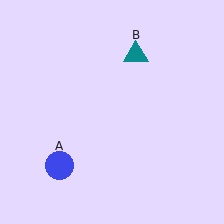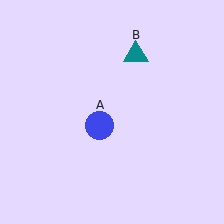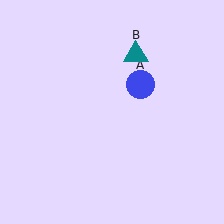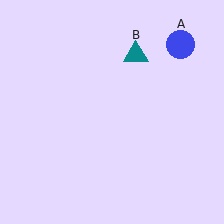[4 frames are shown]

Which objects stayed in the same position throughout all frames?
Teal triangle (object B) remained stationary.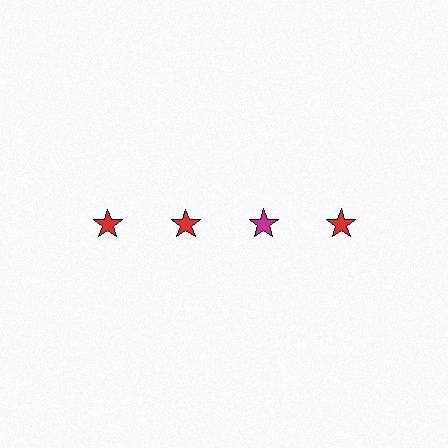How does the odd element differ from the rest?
It has a different color: magenta instead of red.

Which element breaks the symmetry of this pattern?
The magenta star in the top row, center column breaks the symmetry. All other shapes are red stars.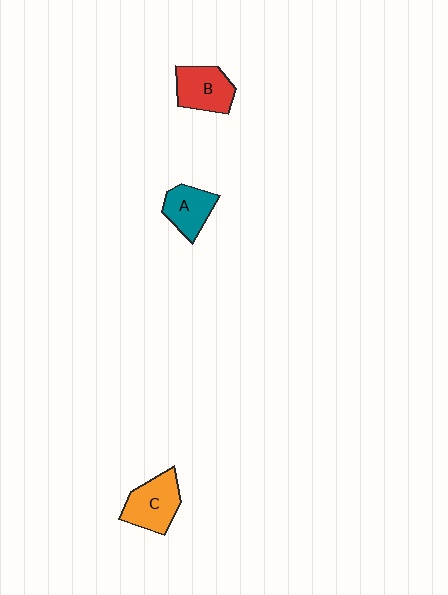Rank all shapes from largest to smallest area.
From largest to smallest: C (orange), B (red), A (teal).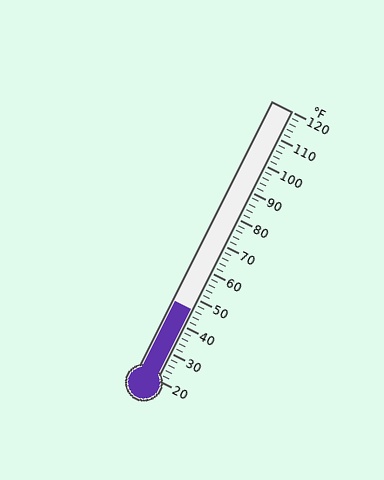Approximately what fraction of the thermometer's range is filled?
The thermometer is filled to approximately 25% of its range.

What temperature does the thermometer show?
The thermometer shows approximately 46°F.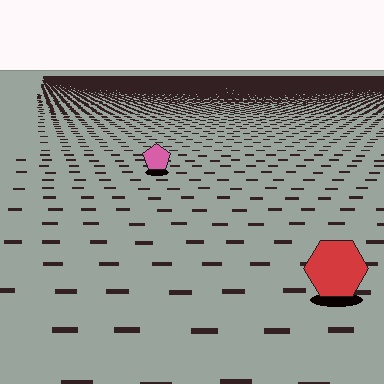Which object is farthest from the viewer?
The pink pentagon is farthest from the viewer. It appears smaller and the ground texture around it is denser.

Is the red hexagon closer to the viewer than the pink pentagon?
Yes. The red hexagon is closer — you can tell from the texture gradient: the ground texture is coarser near it.